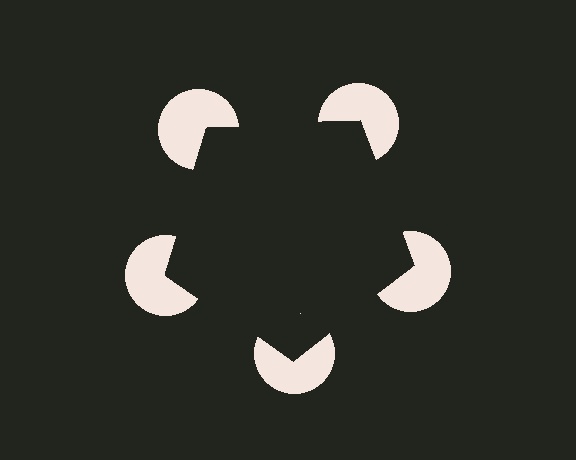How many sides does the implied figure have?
5 sides.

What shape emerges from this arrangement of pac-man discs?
An illusory pentagon — its edges are inferred from the aligned wedge cuts in the pac-man discs, not physically drawn.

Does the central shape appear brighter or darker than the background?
It typically appears slightly darker than the background, even though no actual brightness change is drawn.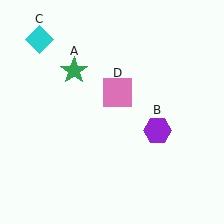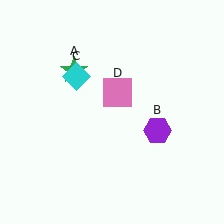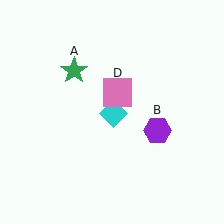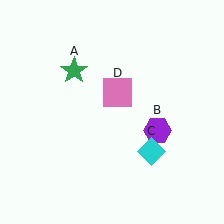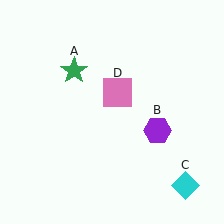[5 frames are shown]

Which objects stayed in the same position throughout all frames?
Green star (object A) and purple hexagon (object B) and pink square (object D) remained stationary.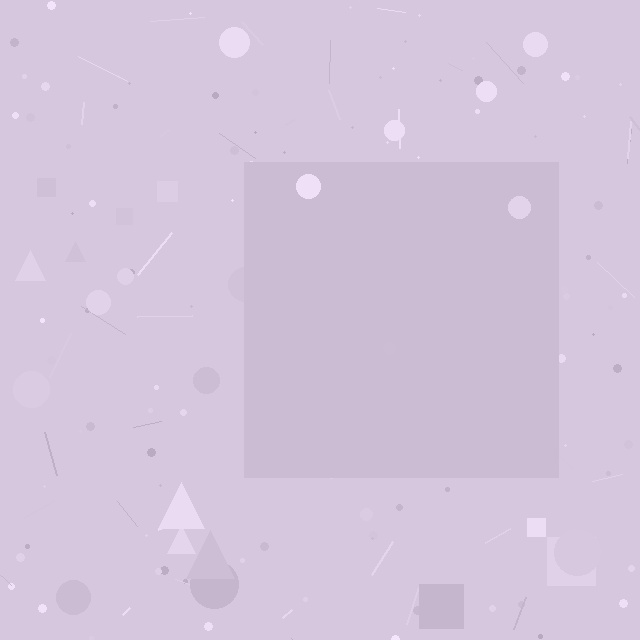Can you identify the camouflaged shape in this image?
The camouflaged shape is a square.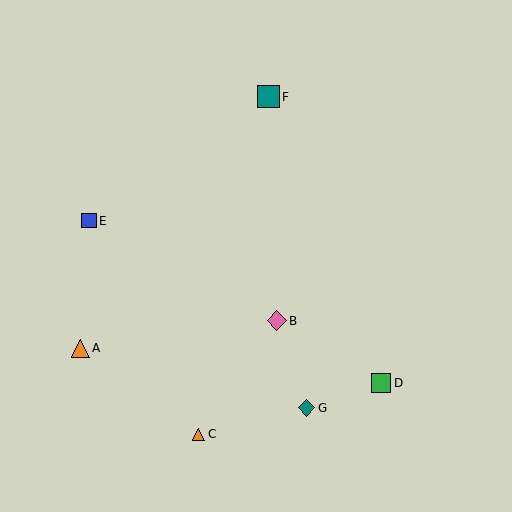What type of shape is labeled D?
Shape D is a green square.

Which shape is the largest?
The teal square (labeled F) is the largest.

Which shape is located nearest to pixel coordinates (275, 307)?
The pink diamond (labeled B) at (277, 321) is nearest to that location.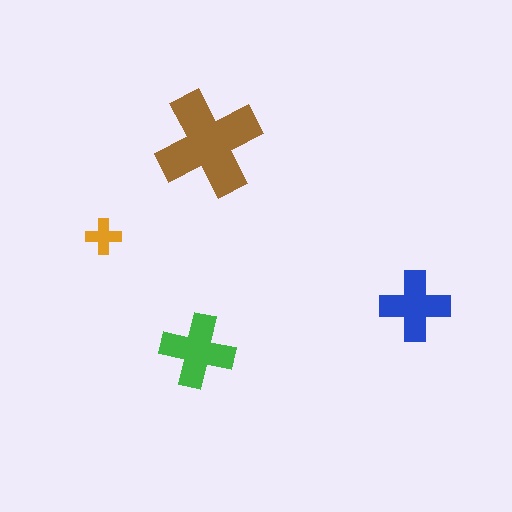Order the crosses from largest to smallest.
the brown one, the green one, the blue one, the orange one.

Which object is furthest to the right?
The blue cross is rightmost.